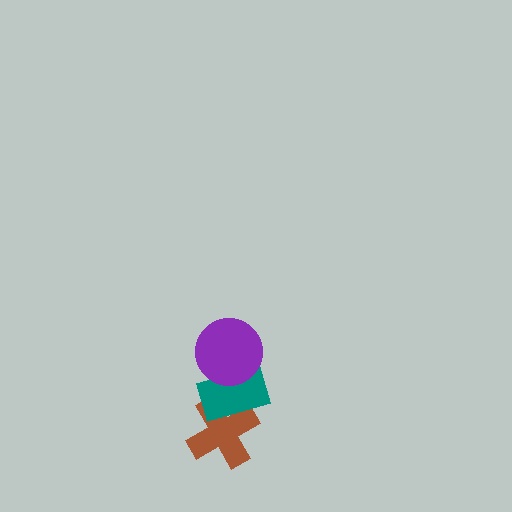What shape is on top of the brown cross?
The teal rectangle is on top of the brown cross.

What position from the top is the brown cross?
The brown cross is 3rd from the top.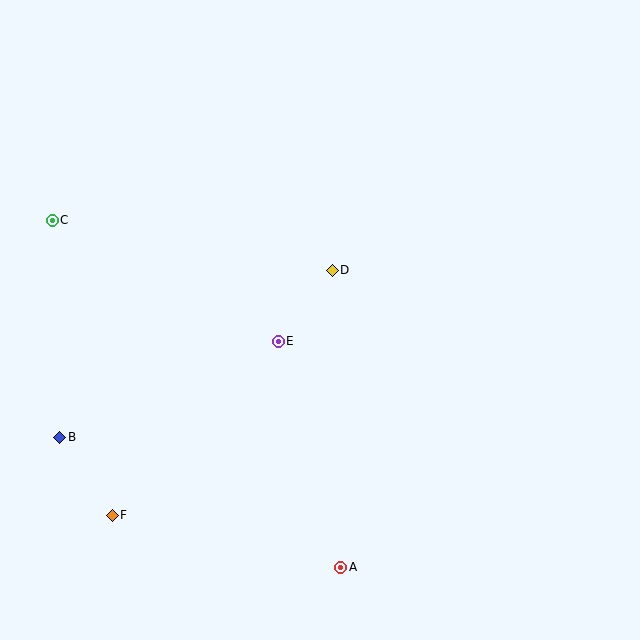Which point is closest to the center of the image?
Point E at (278, 341) is closest to the center.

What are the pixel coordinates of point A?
Point A is at (341, 567).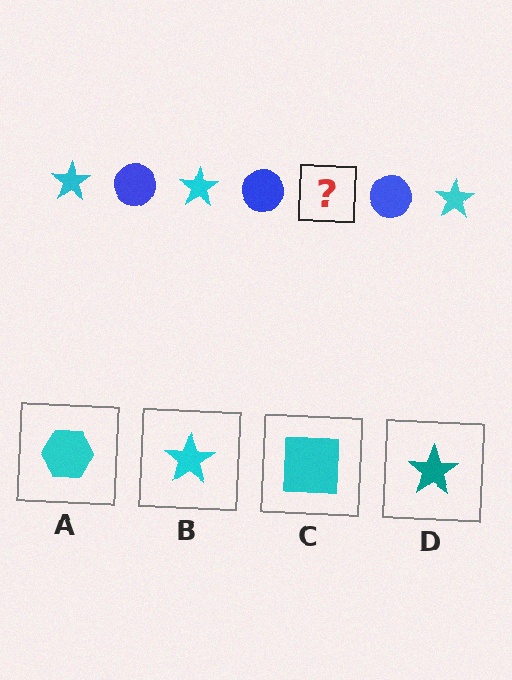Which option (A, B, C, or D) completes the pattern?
B.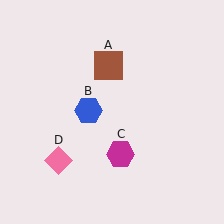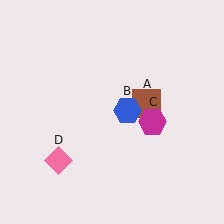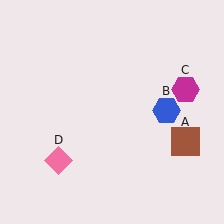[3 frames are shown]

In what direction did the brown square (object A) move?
The brown square (object A) moved down and to the right.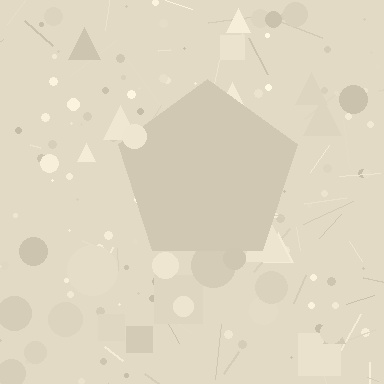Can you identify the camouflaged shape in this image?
The camouflaged shape is a pentagon.